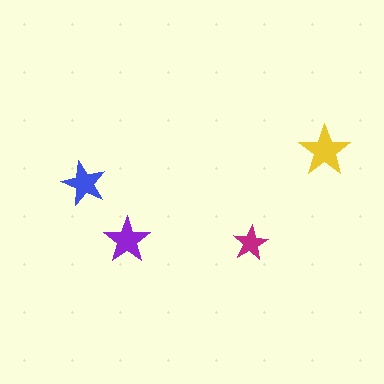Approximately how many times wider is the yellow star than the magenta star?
About 1.5 times wider.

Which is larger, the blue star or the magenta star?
The blue one.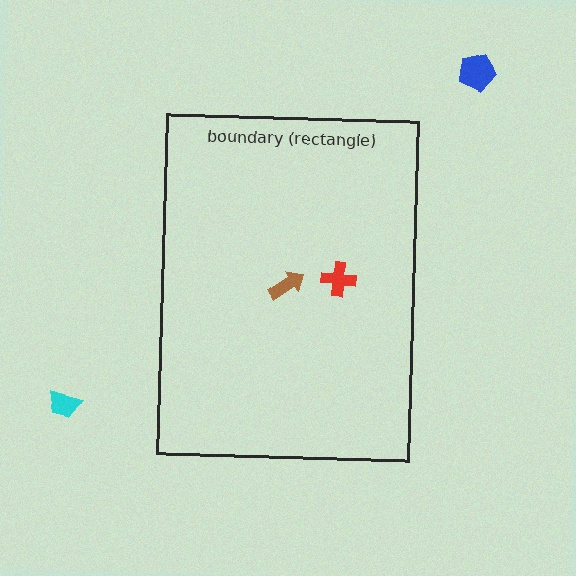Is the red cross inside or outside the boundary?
Inside.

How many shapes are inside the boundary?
2 inside, 2 outside.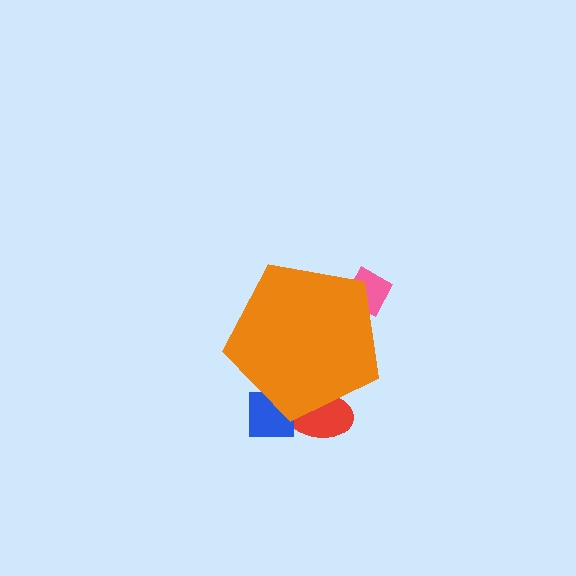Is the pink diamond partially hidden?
Yes, the pink diamond is partially hidden behind the orange pentagon.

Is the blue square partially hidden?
Yes, the blue square is partially hidden behind the orange pentagon.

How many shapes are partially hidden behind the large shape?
3 shapes are partially hidden.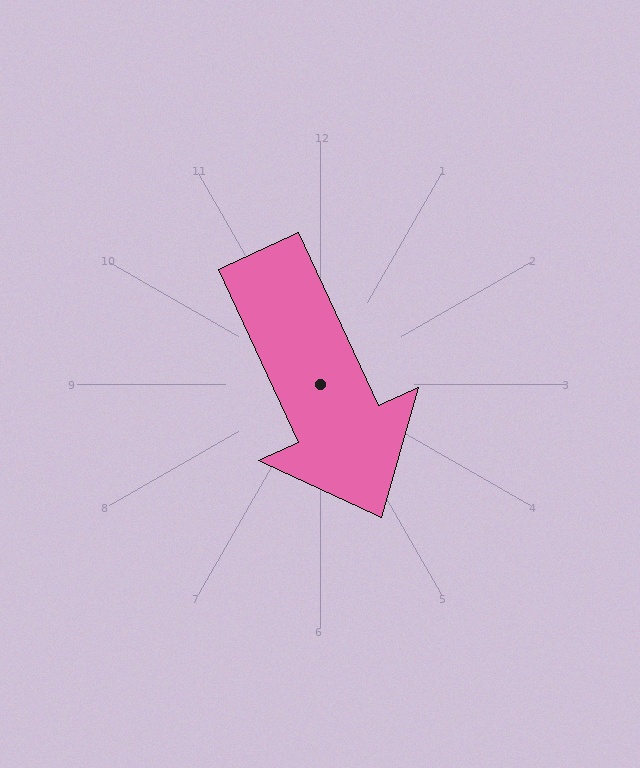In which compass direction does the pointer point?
Southeast.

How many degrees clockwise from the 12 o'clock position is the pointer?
Approximately 155 degrees.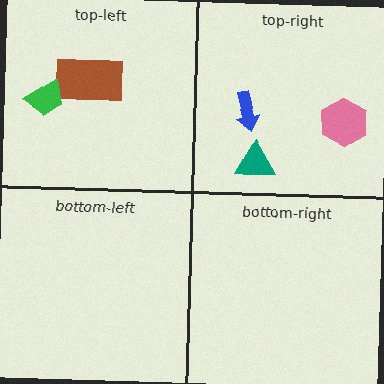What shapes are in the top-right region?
The pink hexagon, the teal triangle, the blue arrow.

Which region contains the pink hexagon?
The top-right region.